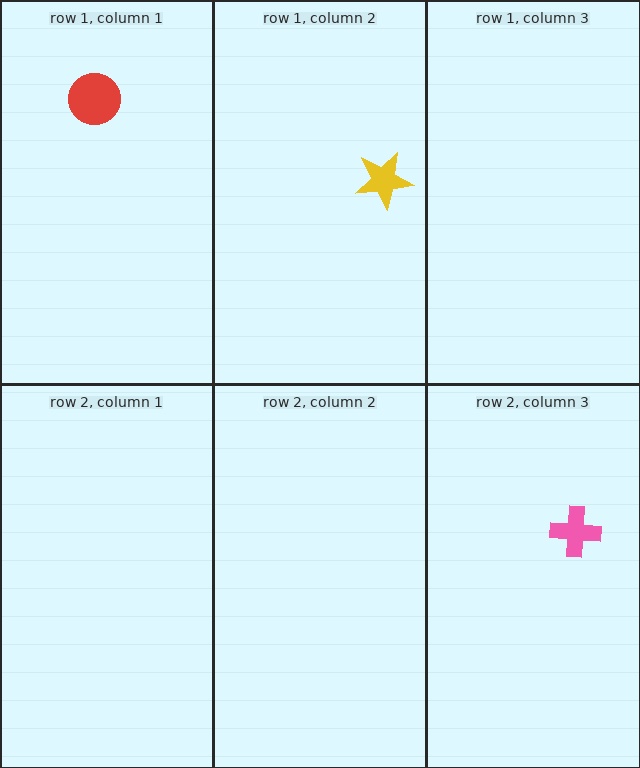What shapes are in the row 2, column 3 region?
The pink cross.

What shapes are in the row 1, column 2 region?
The yellow star.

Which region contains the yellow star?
The row 1, column 2 region.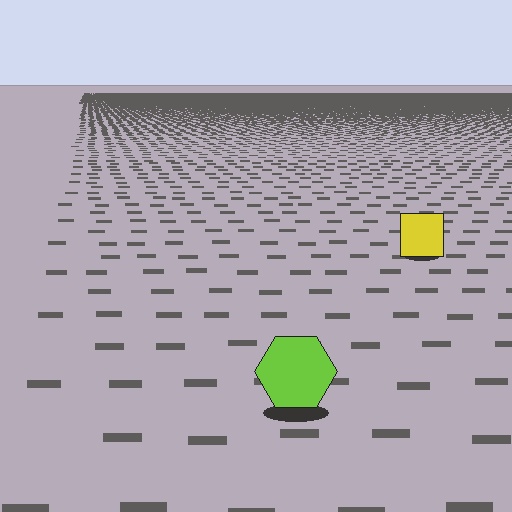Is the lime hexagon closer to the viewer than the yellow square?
Yes. The lime hexagon is closer — you can tell from the texture gradient: the ground texture is coarser near it.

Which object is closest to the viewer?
The lime hexagon is closest. The texture marks near it are larger and more spread out.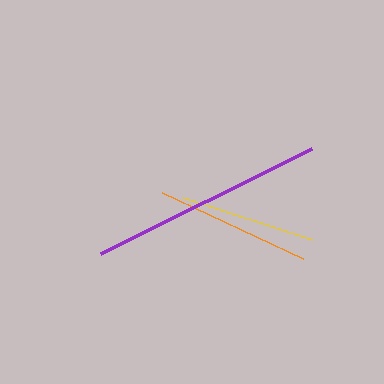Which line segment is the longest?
The purple line is the longest at approximately 236 pixels.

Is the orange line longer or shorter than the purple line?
The purple line is longer than the orange line.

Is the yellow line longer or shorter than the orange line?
The orange line is longer than the yellow line.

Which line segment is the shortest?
The yellow line is the shortest at approximately 136 pixels.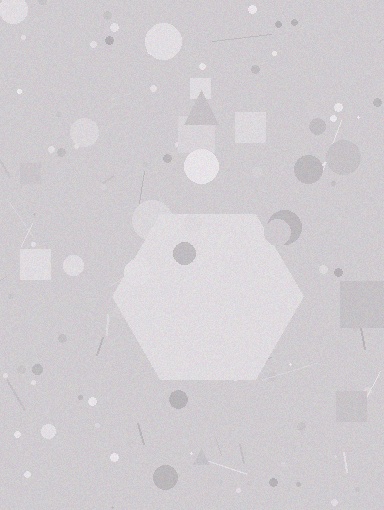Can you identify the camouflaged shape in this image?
The camouflaged shape is a hexagon.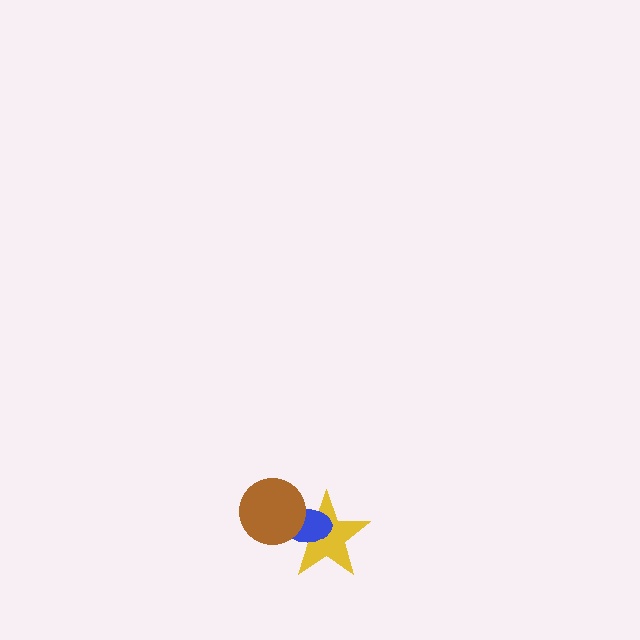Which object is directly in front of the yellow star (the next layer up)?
The blue ellipse is directly in front of the yellow star.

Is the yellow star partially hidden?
Yes, it is partially covered by another shape.